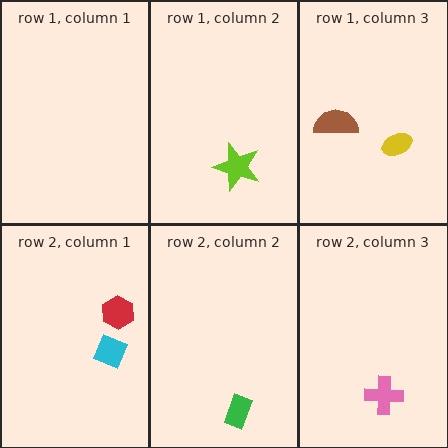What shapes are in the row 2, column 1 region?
The red hexagon, the cyan diamond.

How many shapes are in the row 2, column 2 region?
1.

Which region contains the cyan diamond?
The row 2, column 1 region.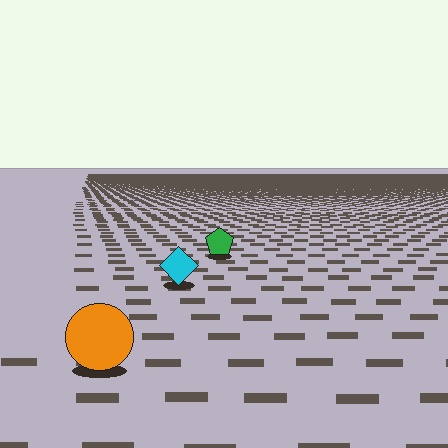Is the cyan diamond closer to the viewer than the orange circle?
No. The orange circle is closer — you can tell from the texture gradient: the ground texture is coarser near it.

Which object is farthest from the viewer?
The green pentagon is farthest from the viewer. It appears smaller and the ground texture around it is denser.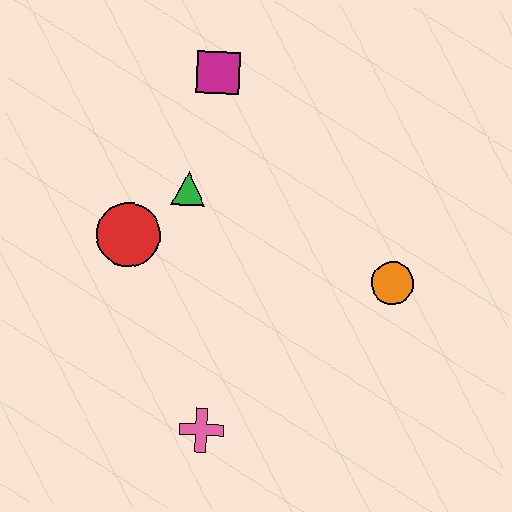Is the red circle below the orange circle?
No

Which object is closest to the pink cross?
The red circle is closest to the pink cross.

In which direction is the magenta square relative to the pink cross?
The magenta square is above the pink cross.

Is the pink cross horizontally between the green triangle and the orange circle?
Yes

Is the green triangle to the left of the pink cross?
Yes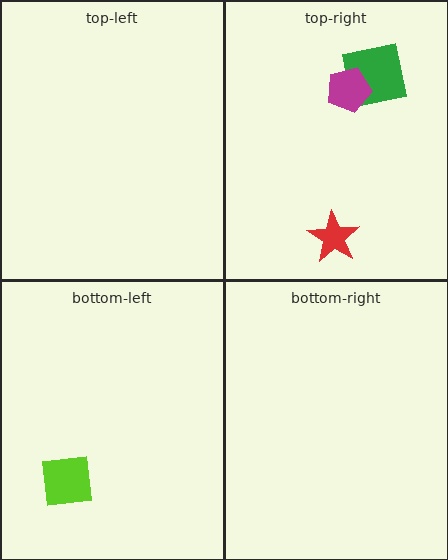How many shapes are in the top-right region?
3.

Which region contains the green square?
The top-right region.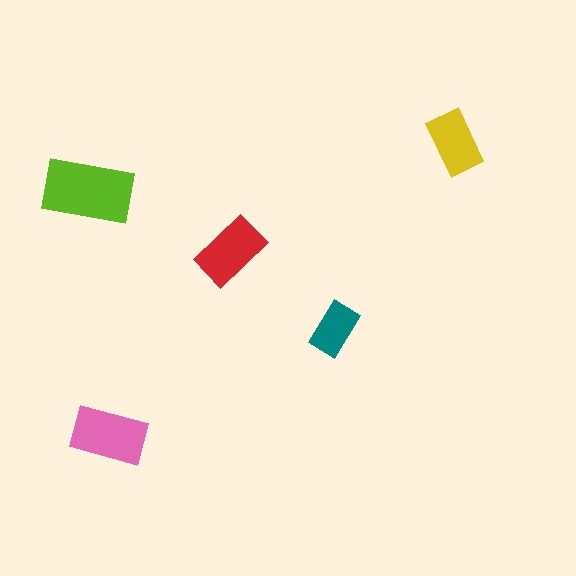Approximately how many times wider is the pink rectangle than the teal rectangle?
About 1.5 times wider.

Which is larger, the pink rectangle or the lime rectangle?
The lime one.